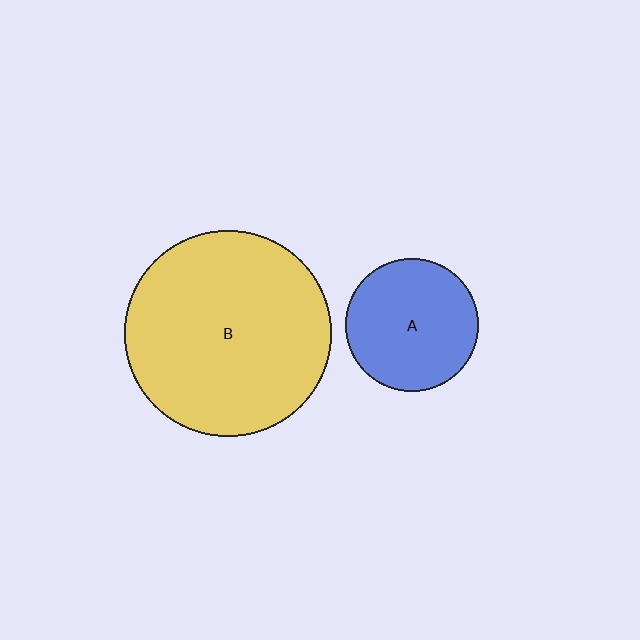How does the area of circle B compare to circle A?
Approximately 2.4 times.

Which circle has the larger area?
Circle B (yellow).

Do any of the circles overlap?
No, none of the circles overlap.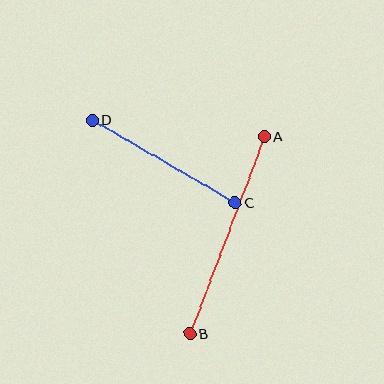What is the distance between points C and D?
The distance is approximately 165 pixels.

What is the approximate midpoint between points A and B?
The midpoint is at approximately (227, 235) pixels.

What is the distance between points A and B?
The distance is approximately 211 pixels.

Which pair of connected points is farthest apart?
Points A and B are farthest apart.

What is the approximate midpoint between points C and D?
The midpoint is at approximately (164, 162) pixels.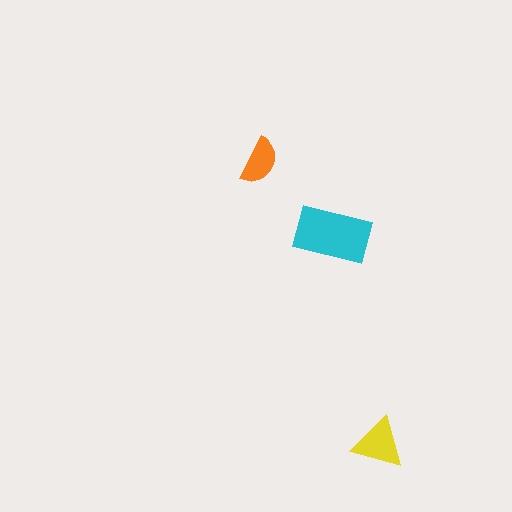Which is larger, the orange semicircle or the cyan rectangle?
The cyan rectangle.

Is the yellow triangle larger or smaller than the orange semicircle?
Larger.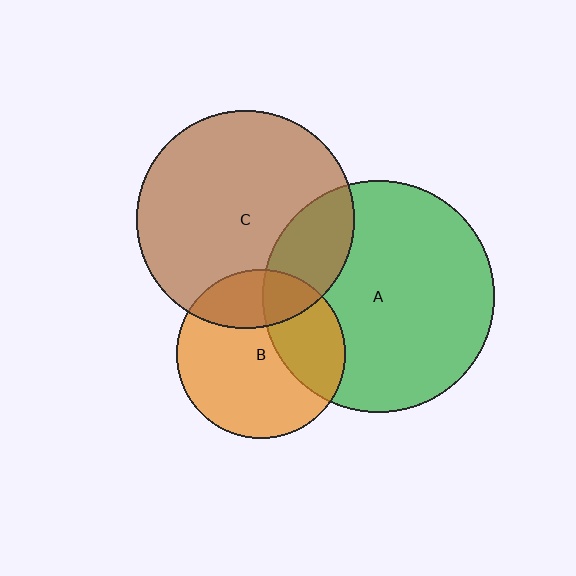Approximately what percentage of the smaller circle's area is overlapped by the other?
Approximately 30%.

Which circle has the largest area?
Circle A (green).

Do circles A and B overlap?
Yes.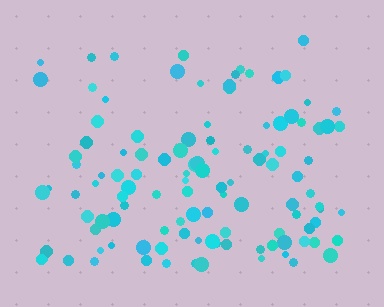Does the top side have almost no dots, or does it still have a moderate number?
Still a moderate number, just noticeably fewer than the bottom.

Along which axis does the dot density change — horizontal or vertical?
Vertical.